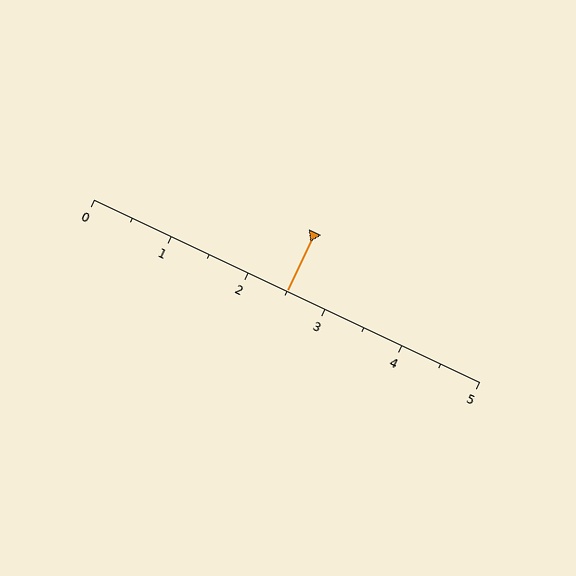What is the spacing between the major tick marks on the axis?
The major ticks are spaced 1 apart.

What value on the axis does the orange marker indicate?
The marker indicates approximately 2.5.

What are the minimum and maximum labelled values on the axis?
The axis runs from 0 to 5.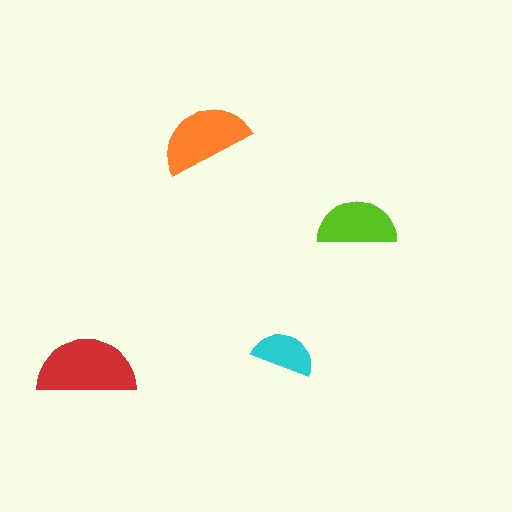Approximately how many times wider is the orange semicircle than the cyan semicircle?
About 1.5 times wider.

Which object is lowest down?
The red semicircle is bottommost.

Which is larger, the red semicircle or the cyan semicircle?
The red one.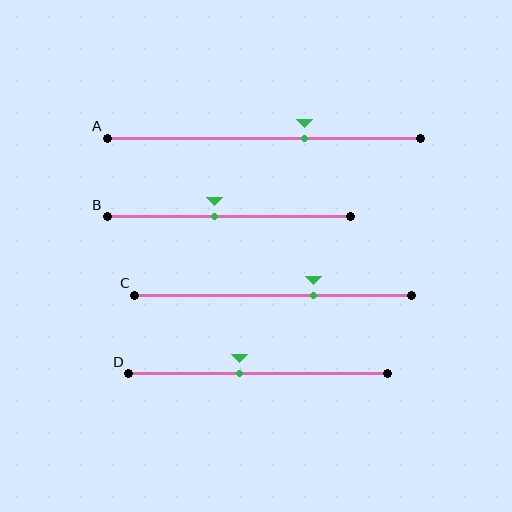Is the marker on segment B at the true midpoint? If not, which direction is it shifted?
No, the marker on segment B is shifted to the left by about 6% of the segment length.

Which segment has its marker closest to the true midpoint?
Segment B has its marker closest to the true midpoint.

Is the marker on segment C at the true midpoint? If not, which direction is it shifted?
No, the marker on segment C is shifted to the right by about 15% of the segment length.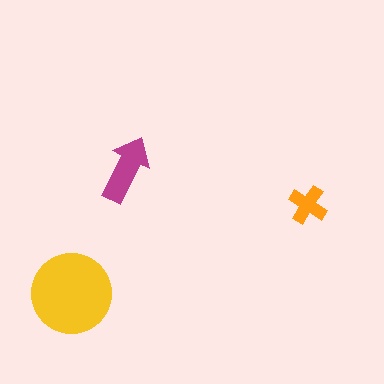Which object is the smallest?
The orange cross.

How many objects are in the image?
There are 3 objects in the image.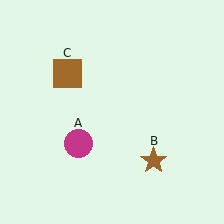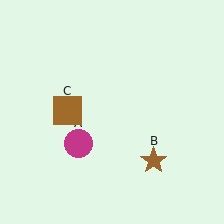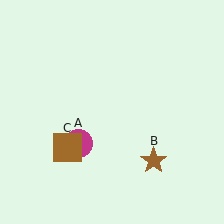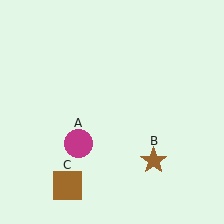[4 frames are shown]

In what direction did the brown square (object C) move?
The brown square (object C) moved down.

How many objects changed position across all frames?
1 object changed position: brown square (object C).